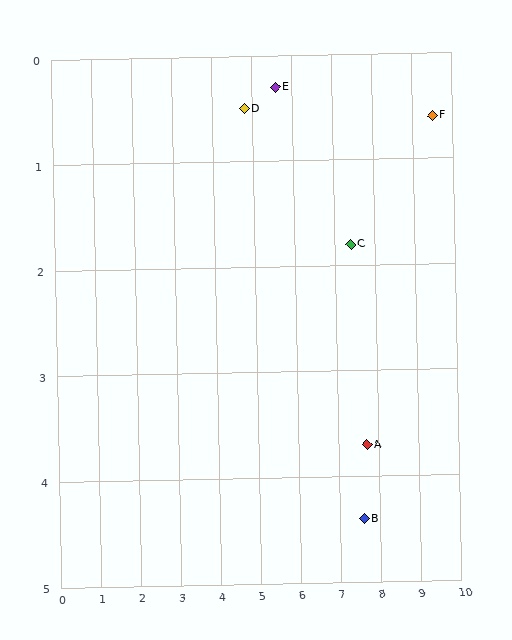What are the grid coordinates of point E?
Point E is at approximately (5.6, 0.3).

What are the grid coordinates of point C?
Point C is at approximately (7.4, 1.8).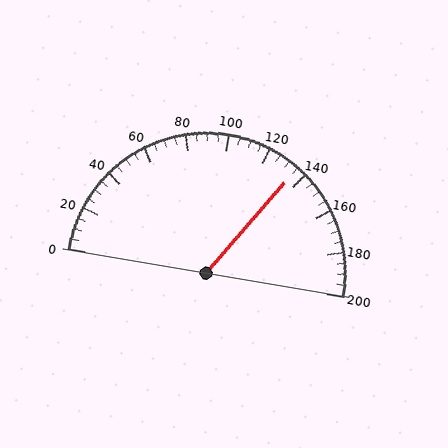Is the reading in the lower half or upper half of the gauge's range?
The reading is in the upper half of the range (0 to 200).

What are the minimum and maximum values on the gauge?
The gauge ranges from 0 to 200.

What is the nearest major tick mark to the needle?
The nearest major tick mark is 140.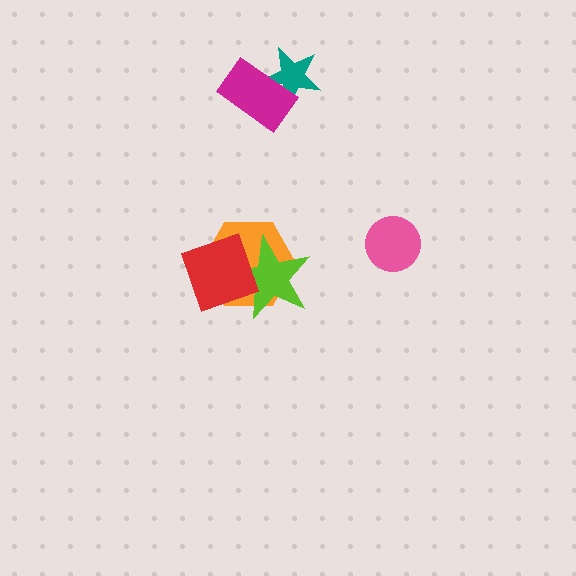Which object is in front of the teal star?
The magenta rectangle is in front of the teal star.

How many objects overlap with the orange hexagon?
2 objects overlap with the orange hexagon.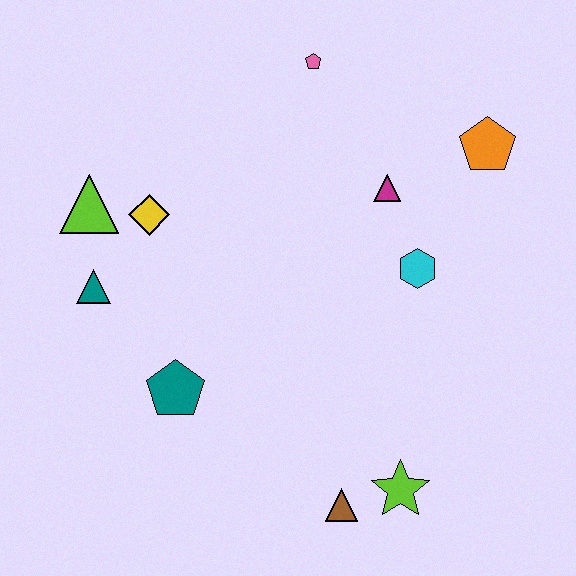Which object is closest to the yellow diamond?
The lime triangle is closest to the yellow diamond.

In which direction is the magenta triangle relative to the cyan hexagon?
The magenta triangle is above the cyan hexagon.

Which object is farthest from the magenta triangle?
The brown triangle is farthest from the magenta triangle.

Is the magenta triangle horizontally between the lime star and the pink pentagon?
Yes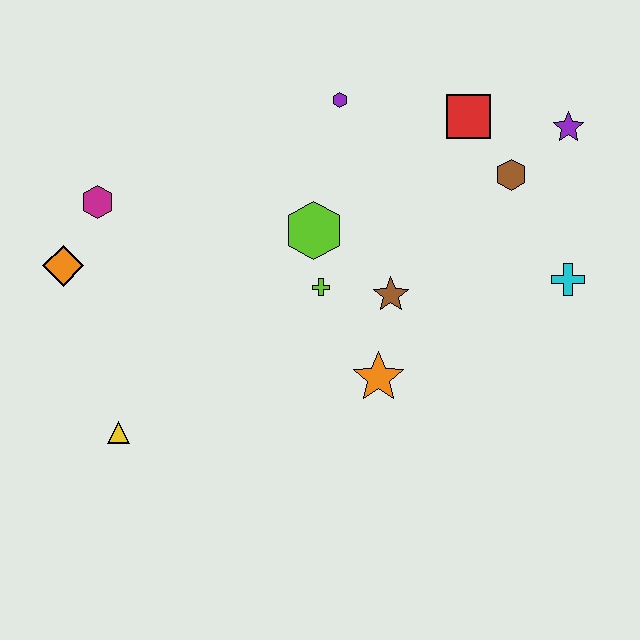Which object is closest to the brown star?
The lime cross is closest to the brown star.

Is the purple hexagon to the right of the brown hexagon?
No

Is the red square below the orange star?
No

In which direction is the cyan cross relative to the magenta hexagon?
The cyan cross is to the right of the magenta hexagon.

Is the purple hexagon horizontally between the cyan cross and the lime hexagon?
Yes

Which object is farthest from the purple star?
The yellow triangle is farthest from the purple star.